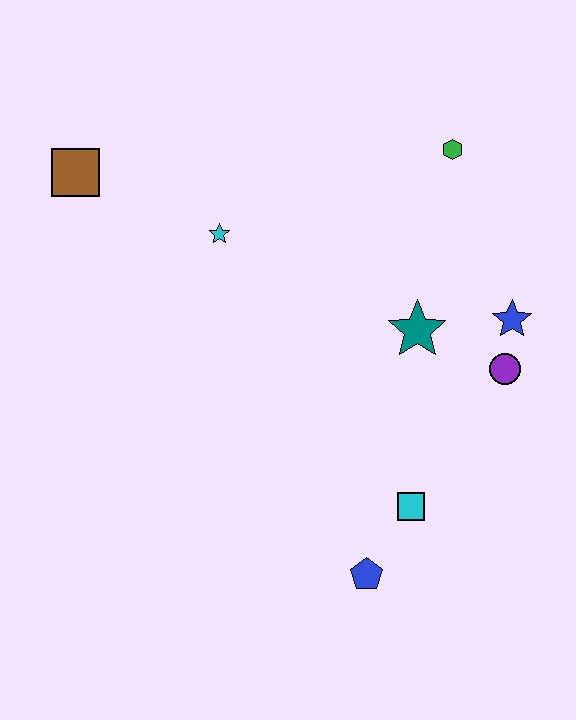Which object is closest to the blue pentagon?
The cyan square is closest to the blue pentagon.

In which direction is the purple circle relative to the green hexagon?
The purple circle is below the green hexagon.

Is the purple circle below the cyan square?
No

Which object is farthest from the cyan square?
The brown square is farthest from the cyan square.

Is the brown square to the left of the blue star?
Yes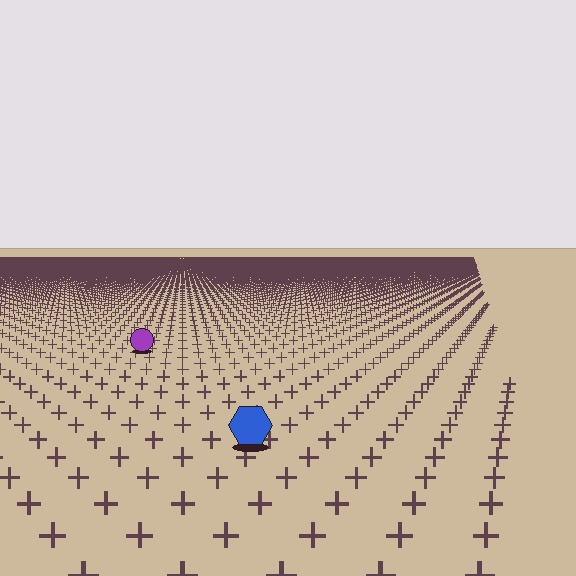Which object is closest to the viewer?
The blue hexagon is closest. The texture marks near it are larger and more spread out.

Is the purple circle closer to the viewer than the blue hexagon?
No. The blue hexagon is closer — you can tell from the texture gradient: the ground texture is coarser near it.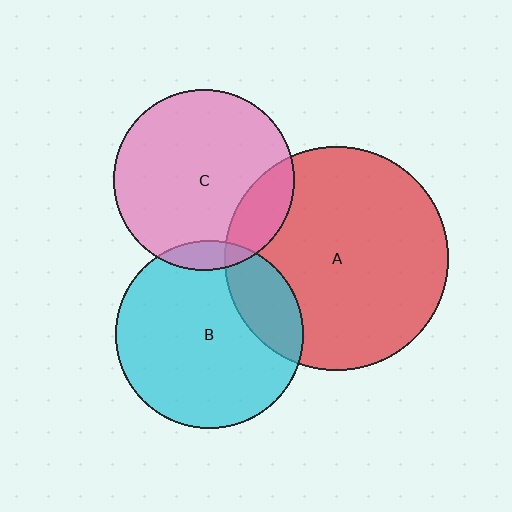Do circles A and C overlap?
Yes.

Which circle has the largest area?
Circle A (red).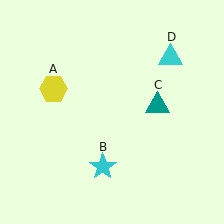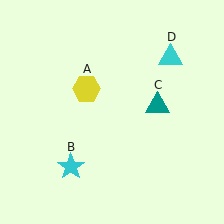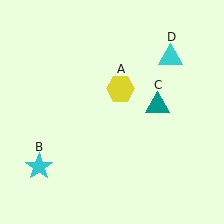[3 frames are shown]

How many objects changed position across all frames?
2 objects changed position: yellow hexagon (object A), cyan star (object B).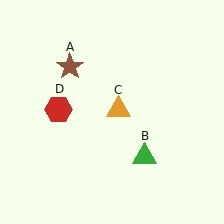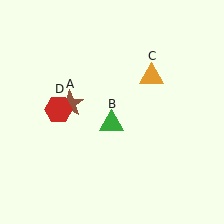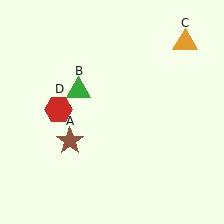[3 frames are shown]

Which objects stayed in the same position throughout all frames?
Red hexagon (object D) remained stationary.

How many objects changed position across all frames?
3 objects changed position: brown star (object A), green triangle (object B), orange triangle (object C).